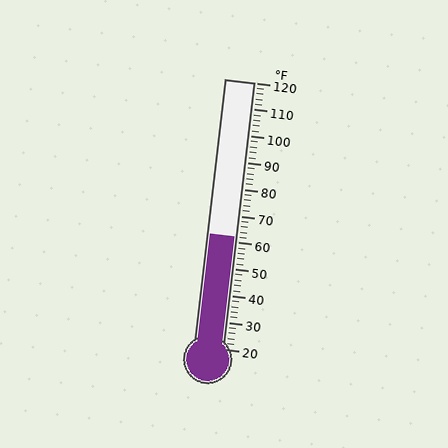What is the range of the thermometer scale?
The thermometer scale ranges from 20°F to 120°F.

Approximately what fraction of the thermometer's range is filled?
The thermometer is filled to approximately 40% of its range.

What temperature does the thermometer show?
The thermometer shows approximately 62°F.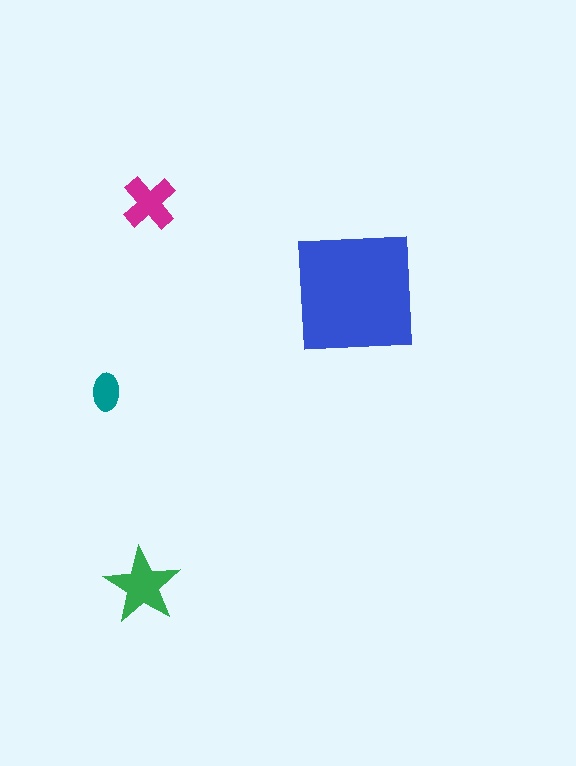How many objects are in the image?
There are 4 objects in the image.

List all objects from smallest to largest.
The teal ellipse, the magenta cross, the green star, the blue square.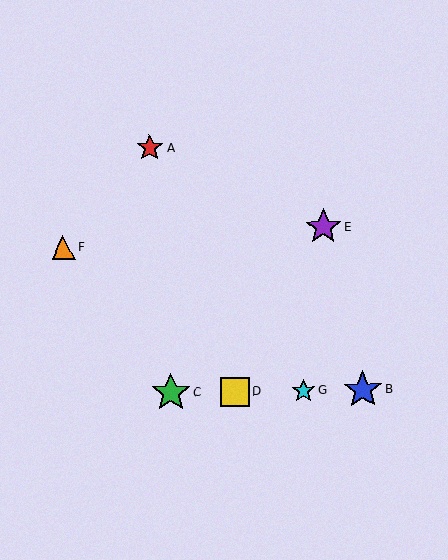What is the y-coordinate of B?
Object B is at y≈390.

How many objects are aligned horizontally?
4 objects (B, C, D, G) are aligned horizontally.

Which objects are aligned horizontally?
Objects B, C, D, G are aligned horizontally.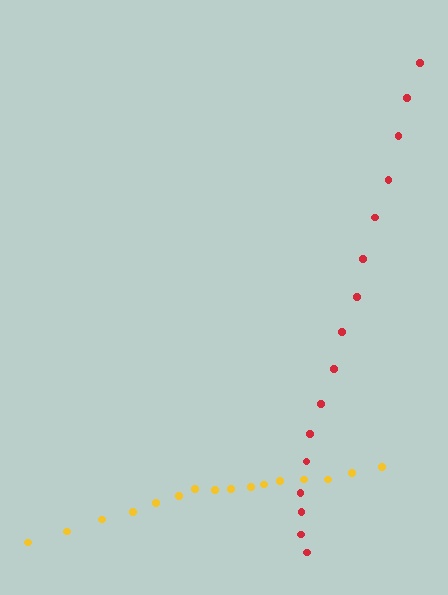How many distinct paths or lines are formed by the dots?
There are 2 distinct paths.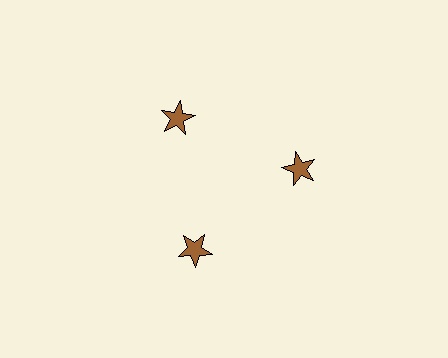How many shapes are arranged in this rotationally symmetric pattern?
There are 3 shapes, arranged in 3 groups of 1.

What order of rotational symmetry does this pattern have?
This pattern has 3-fold rotational symmetry.